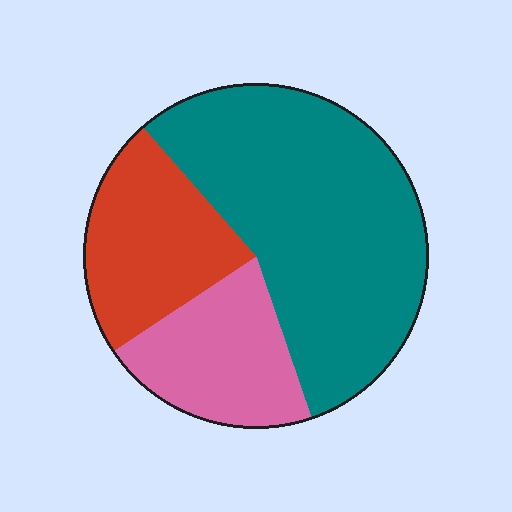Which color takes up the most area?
Teal, at roughly 55%.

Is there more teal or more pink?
Teal.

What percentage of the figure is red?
Red takes up about one quarter (1/4) of the figure.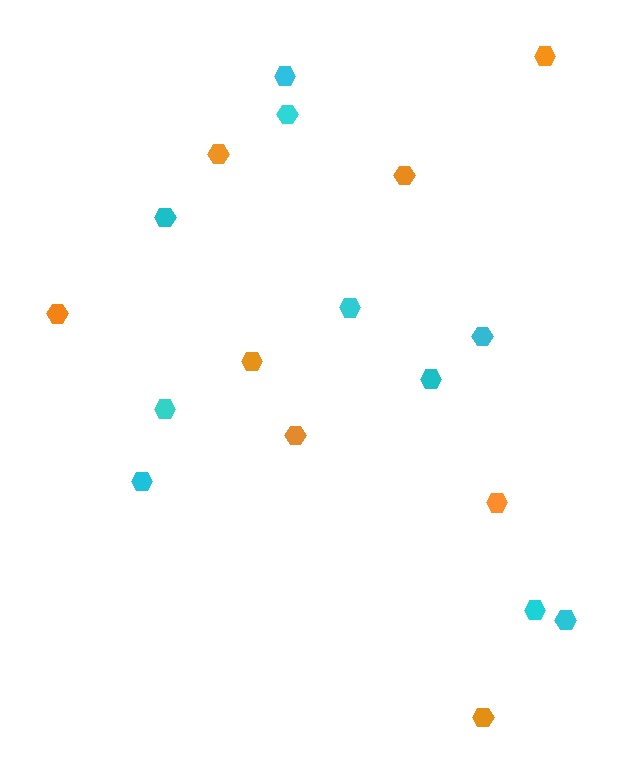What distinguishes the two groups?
There are 2 groups: one group of orange hexagons (8) and one group of cyan hexagons (10).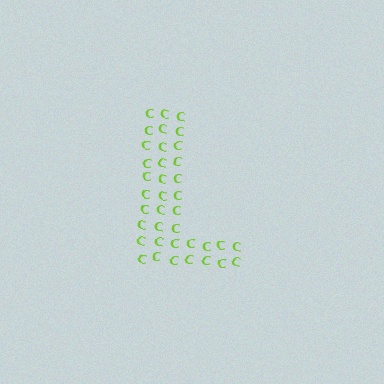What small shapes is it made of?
It is made of small letter C's.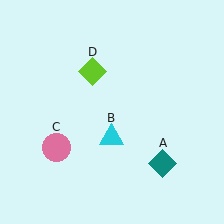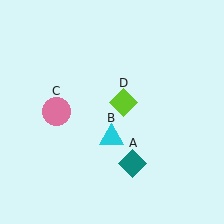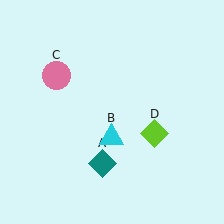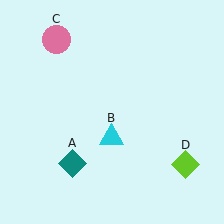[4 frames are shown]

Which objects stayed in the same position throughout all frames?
Cyan triangle (object B) remained stationary.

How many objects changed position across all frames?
3 objects changed position: teal diamond (object A), pink circle (object C), lime diamond (object D).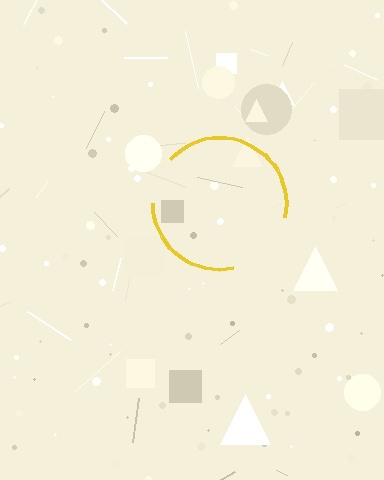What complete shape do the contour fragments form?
The contour fragments form a circle.